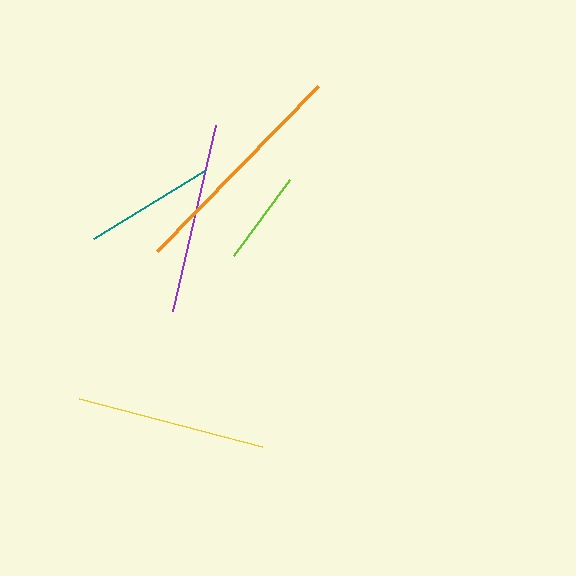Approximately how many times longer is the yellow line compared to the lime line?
The yellow line is approximately 2.0 times the length of the lime line.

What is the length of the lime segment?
The lime segment is approximately 94 pixels long.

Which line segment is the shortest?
The lime line is the shortest at approximately 94 pixels.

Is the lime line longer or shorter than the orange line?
The orange line is longer than the lime line.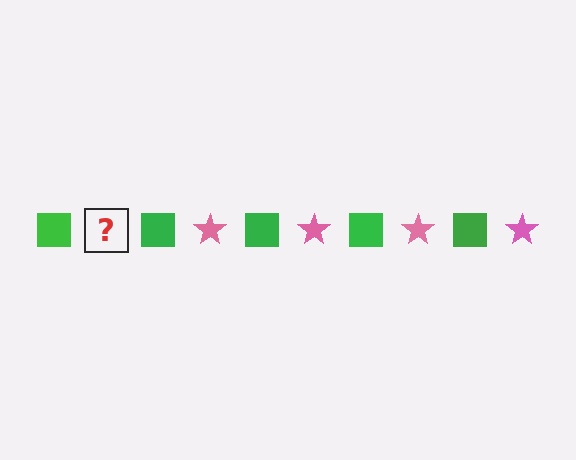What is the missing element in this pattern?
The missing element is a pink star.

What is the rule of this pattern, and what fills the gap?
The rule is that the pattern alternates between green square and pink star. The gap should be filled with a pink star.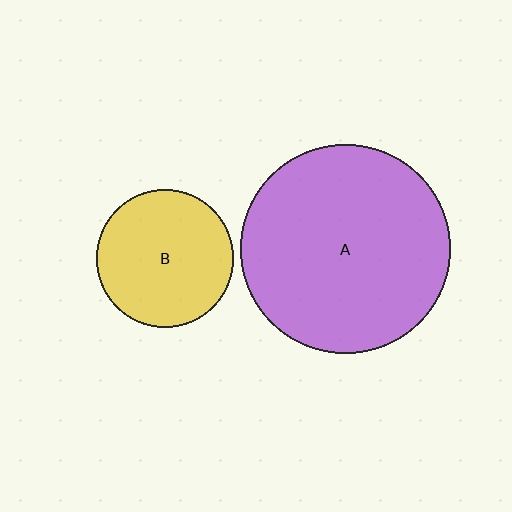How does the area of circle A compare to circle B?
Approximately 2.3 times.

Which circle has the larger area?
Circle A (purple).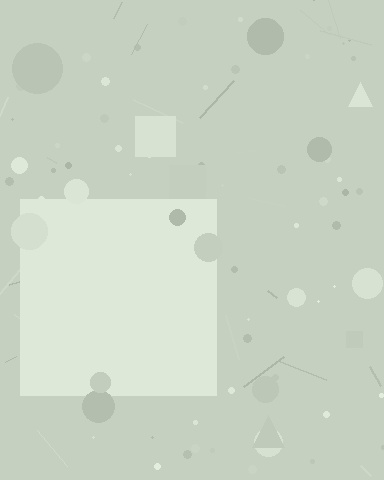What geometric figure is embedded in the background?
A square is embedded in the background.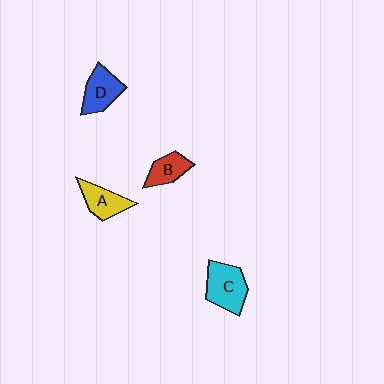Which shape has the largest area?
Shape C (cyan).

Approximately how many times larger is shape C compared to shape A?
Approximately 1.4 times.